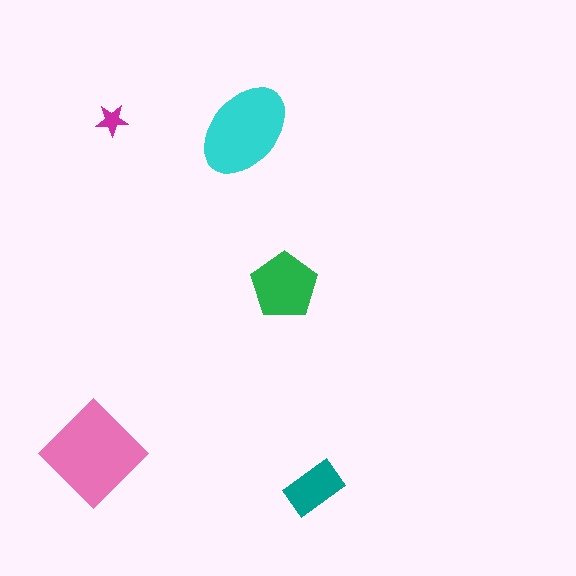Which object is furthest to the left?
The pink diamond is leftmost.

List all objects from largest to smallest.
The pink diamond, the cyan ellipse, the green pentagon, the teal rectangle, the magenta star.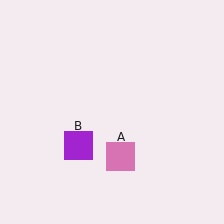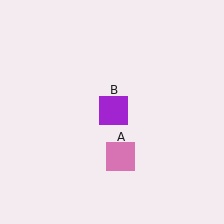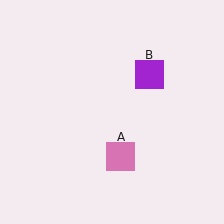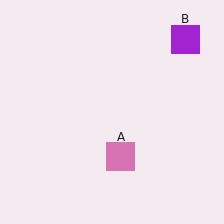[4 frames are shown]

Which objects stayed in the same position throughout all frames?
Pink square (object A) remained stationary.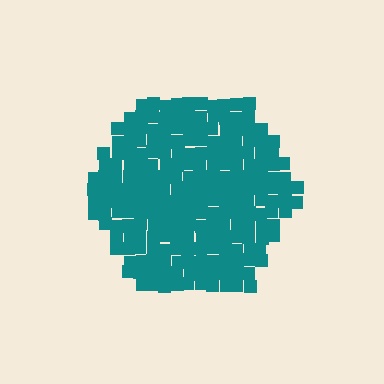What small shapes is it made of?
It is made of small squares.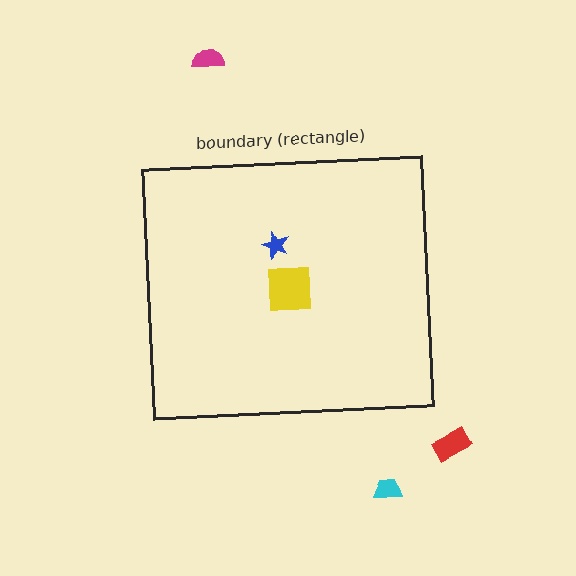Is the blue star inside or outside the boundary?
Inside.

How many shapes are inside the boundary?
2 inside, 3 outside.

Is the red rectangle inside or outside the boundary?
Outside.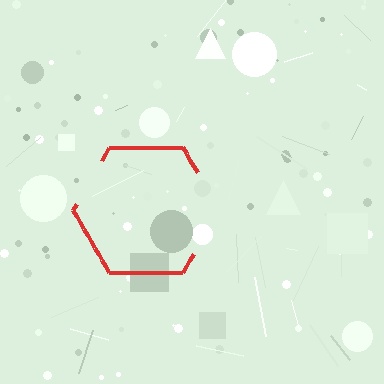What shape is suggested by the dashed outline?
The dashed outline suggests a hexagon.